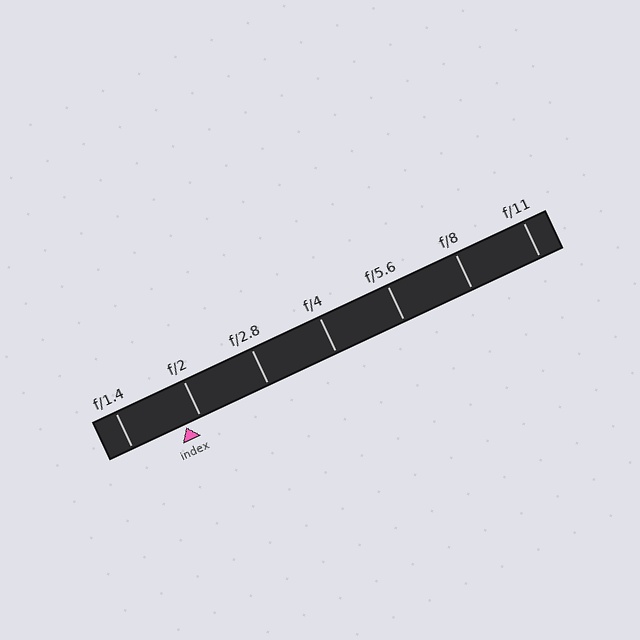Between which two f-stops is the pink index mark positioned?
The index mark is between f/1.4 and f/2.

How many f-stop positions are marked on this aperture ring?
There are 7 f-stop positions marked.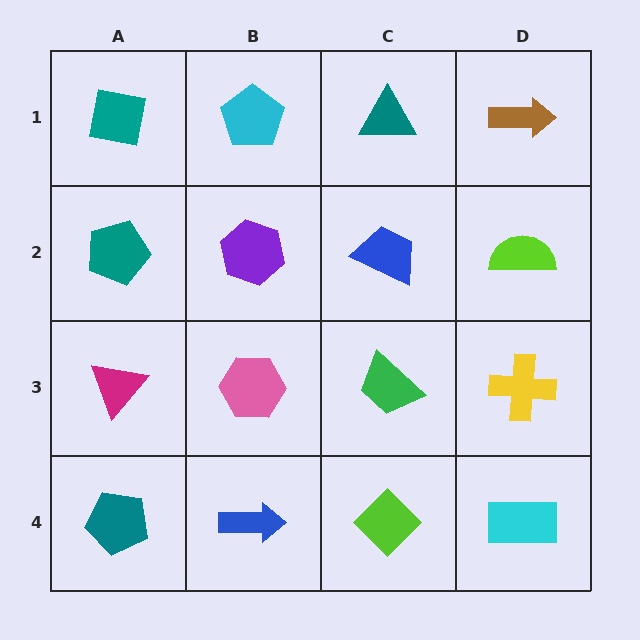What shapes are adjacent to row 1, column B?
A purple hexagon (row 2, column B), a teal square (row 1, column A), a teal triangle (row 1, column C).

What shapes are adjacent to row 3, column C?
A blue trapezoid (row 2, column C), a lime diamond (row 4, column C), a pink hexagon (row 3, column B), a yellow cross (row 3, column D).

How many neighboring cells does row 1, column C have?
3.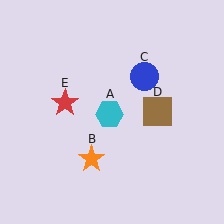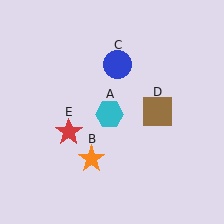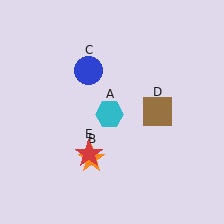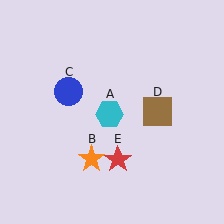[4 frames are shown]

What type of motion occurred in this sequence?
The blue circle (object C), red star (object E) rotated counterclockwise around the center of the scene.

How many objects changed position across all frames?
2 objects changed position: blue circle (object C), red star (object E).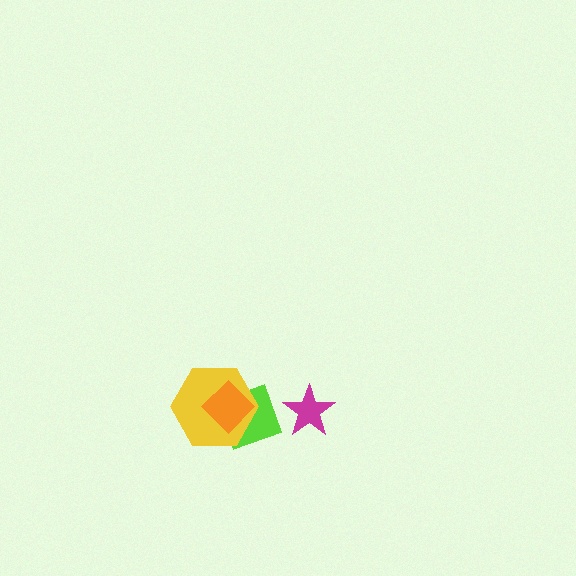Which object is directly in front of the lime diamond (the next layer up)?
The yellow hexagon is directly in front of the lime diamond.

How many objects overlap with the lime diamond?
2 objects overlap with the lime diamond.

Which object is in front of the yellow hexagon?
The orange diamond is in front of the yellow hexagon.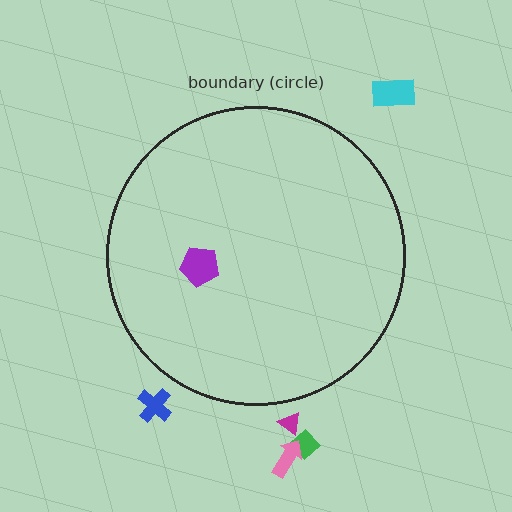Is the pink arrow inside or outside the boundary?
Outside.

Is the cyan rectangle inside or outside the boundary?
Outside.